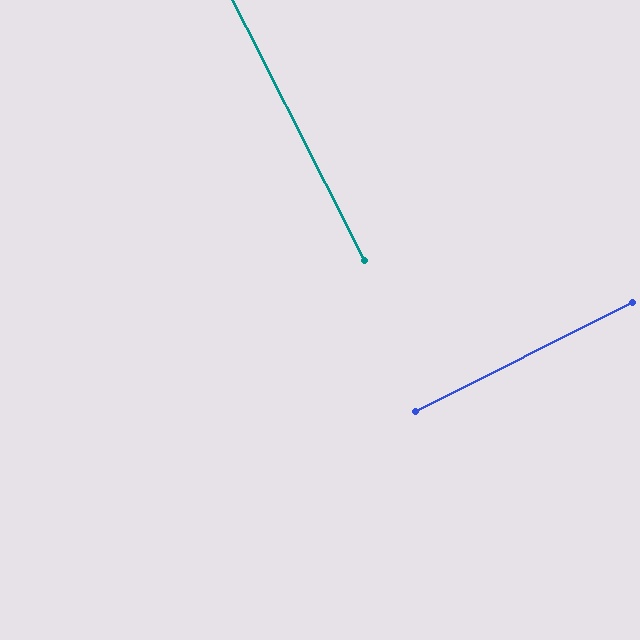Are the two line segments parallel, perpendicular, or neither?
Perpendicular — they meet at approximately 90°.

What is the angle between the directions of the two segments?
Approximately 90 degrees.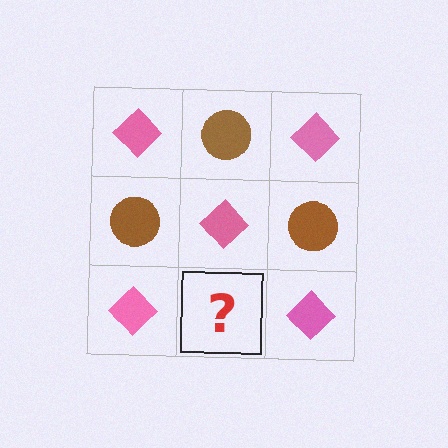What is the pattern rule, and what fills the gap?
The rule is that it alternates pink diamond and brown circle in a checkerboard pattern. The gap should be filled with a brown circle.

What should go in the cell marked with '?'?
The missing cell should contain a brown circle.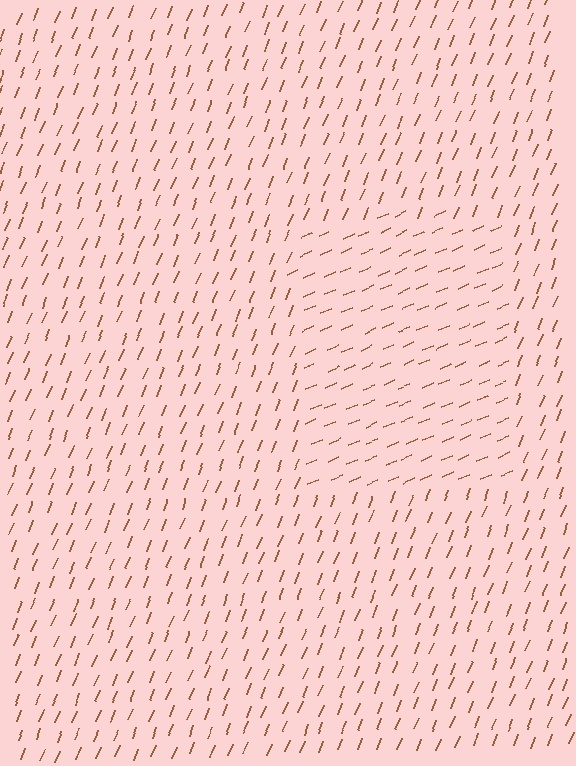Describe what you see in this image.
The image is filled with small brown line segments. A rectangle region in the image has lines oriented differently from the surrounding lines, creating a visible texture boundary.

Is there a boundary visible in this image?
Yes, there is a texture boundary formed by a change in line orientation.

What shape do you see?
I see a rectangle.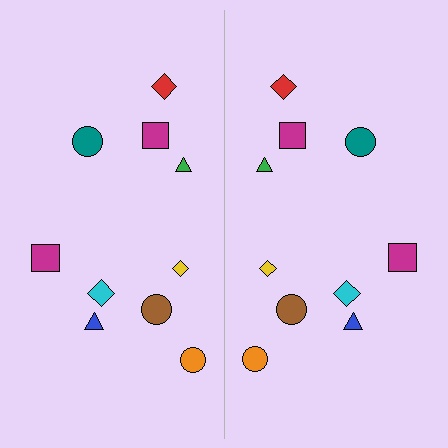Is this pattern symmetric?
Yes, this pattern has bilateral (reflection) symmetry.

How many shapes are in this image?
There are 20 shapes in this image.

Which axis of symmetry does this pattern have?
The pattern has a vertical axis of symmetry running through the center of the image.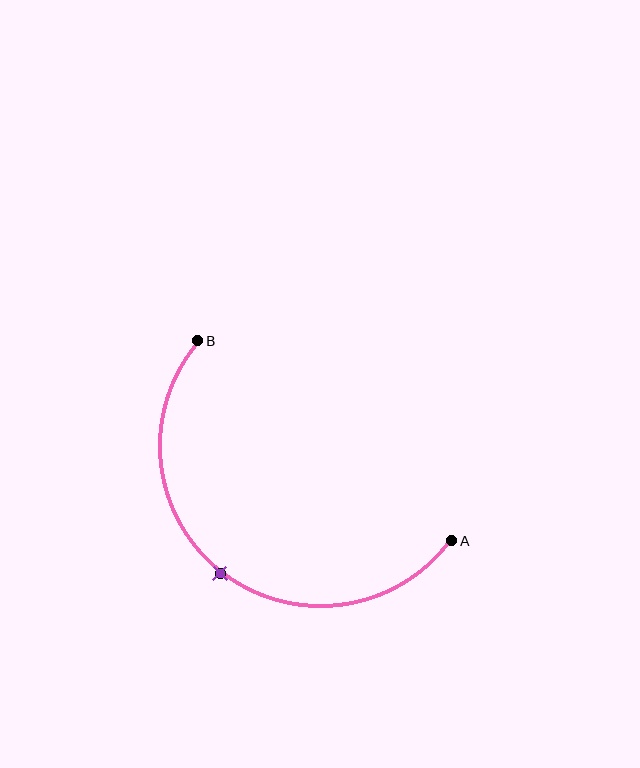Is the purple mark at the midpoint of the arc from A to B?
Yes. The purple mark lies on the arc at equal arc-length from both A and B — it is the arc midpoint.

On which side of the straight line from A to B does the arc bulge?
The arc bulges below and to the left of the straight line connecting A and B.